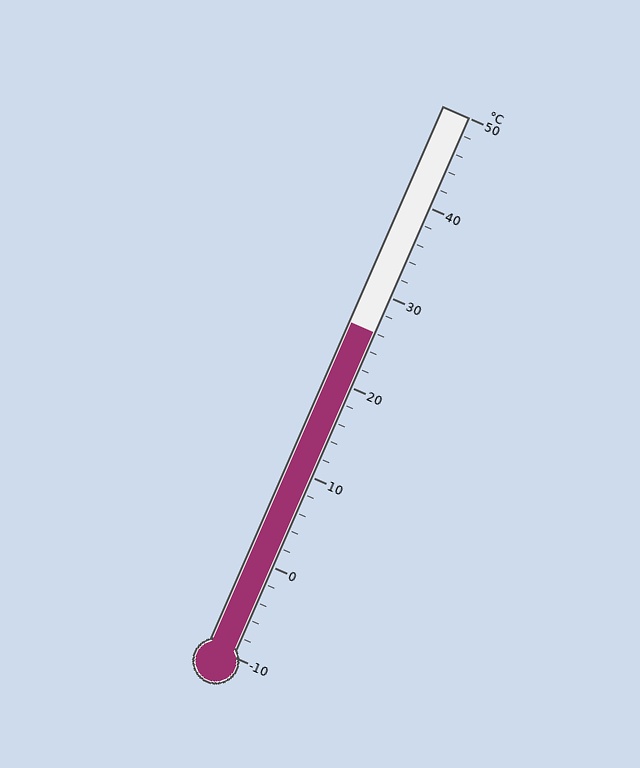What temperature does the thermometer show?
The thermometer shows approximately 26°C.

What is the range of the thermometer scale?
The thermometer scale ranges from -10°C to 50°C.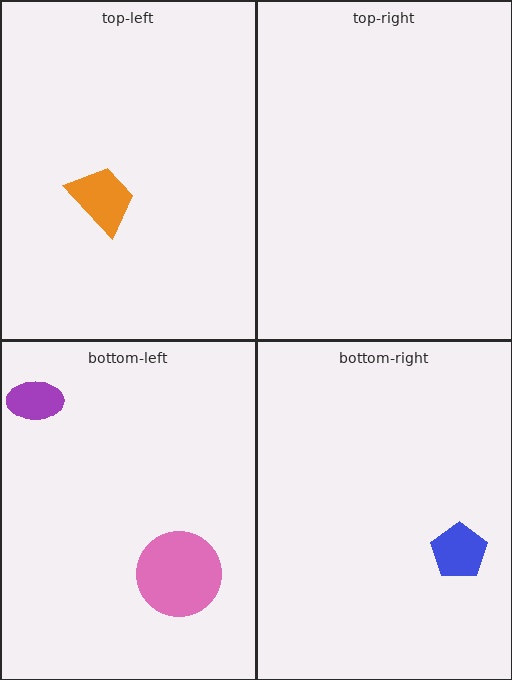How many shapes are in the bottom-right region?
1.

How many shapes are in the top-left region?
1.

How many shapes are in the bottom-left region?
2.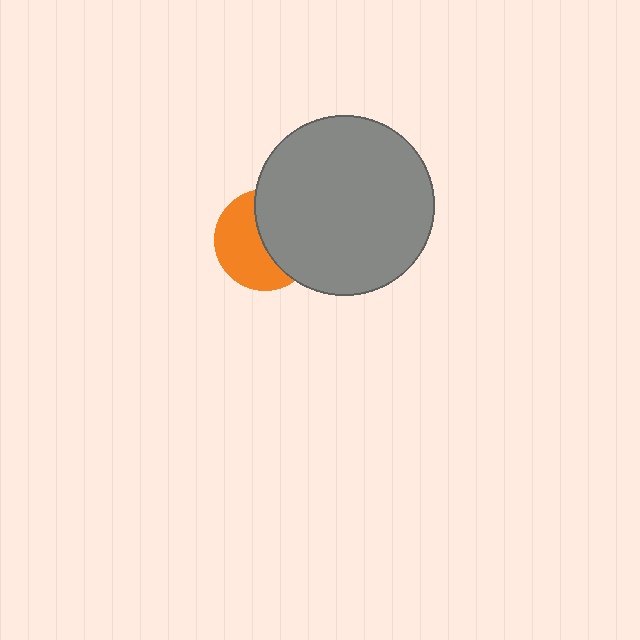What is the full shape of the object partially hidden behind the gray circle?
The partially hidden object is an orange circle.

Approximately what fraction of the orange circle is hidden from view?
Roughly 49% of the orange circle is hidden behind the gray circle.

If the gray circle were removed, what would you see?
You would see the complete orange circle.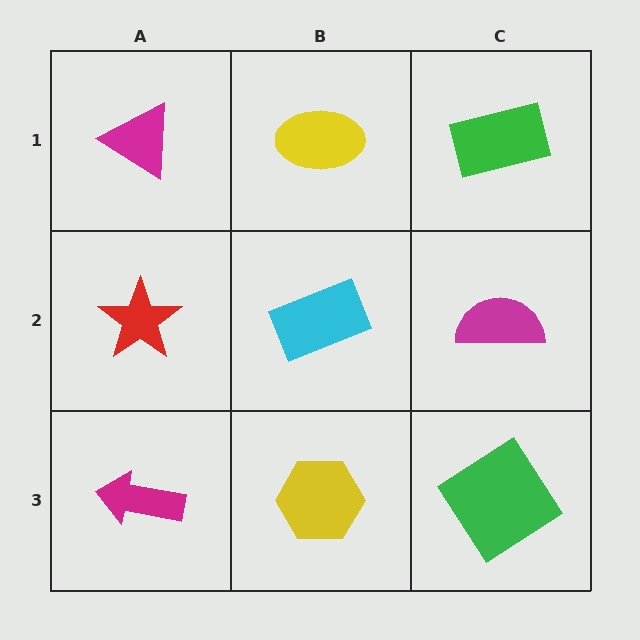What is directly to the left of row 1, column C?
A yellow ellipse.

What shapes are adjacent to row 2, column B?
A yellow ellipse (row 1, column B), a yellow hexagon (row 3, column B), a red star (row 2, column A), a magenta semicircle (row 2, column C).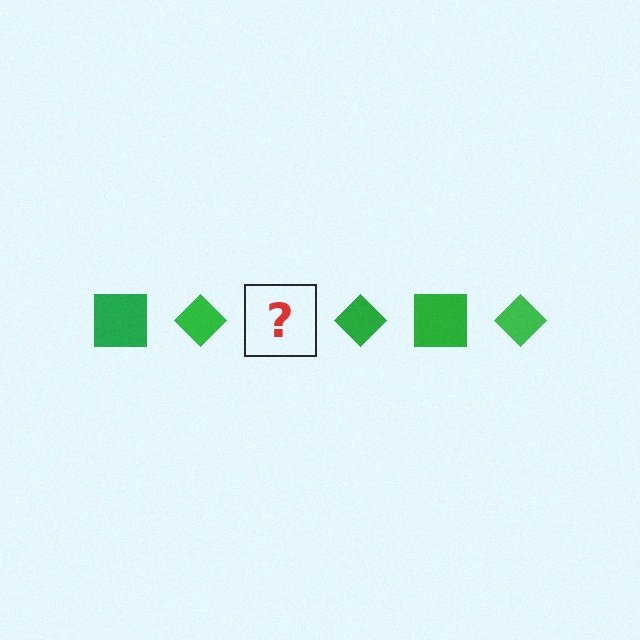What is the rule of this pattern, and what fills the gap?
The rule is that the pattern cycles through square, diamond shapes in green. The gap should be filled with a green square.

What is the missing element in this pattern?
The missing element is a green square.